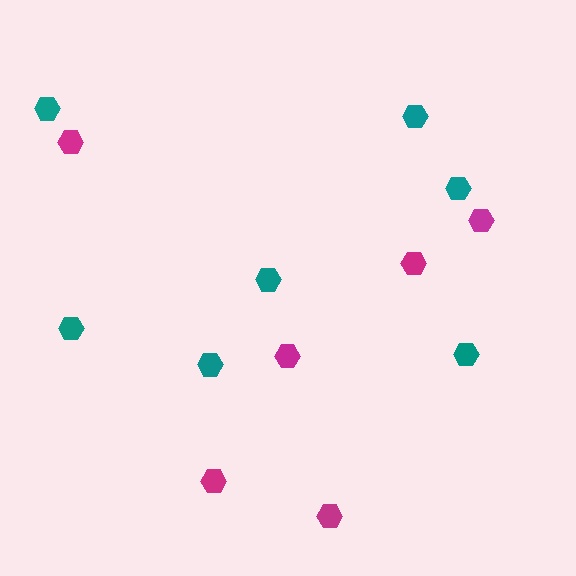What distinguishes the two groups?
There are 2 groups: one group of teal hexagons (7) and one group of magenta hexagons (6).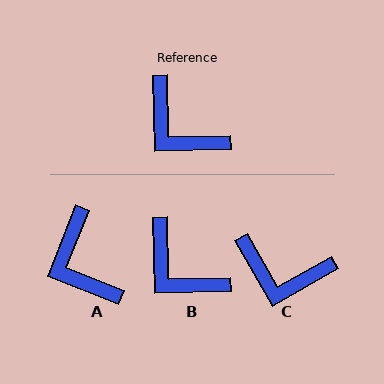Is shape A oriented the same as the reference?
No, it is off by about 23 degrees.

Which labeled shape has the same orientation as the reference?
B.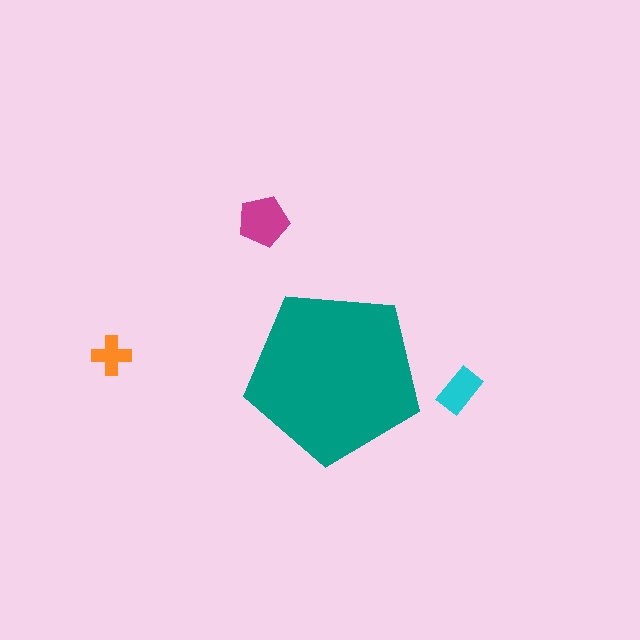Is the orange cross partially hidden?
No, the orange cross is fully visible.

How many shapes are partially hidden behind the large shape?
0 shapes are partially hidden.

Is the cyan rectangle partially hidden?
No, the cyan rectangle is fully visible.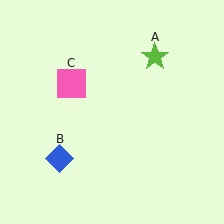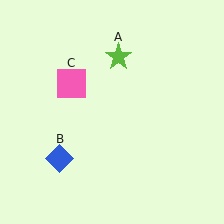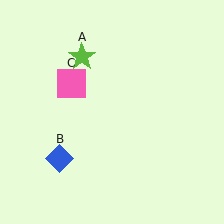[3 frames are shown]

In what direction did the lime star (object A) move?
The lime star (object A) moved left.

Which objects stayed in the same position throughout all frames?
Blue diamond (object B) and pink square (object C) remained stationary.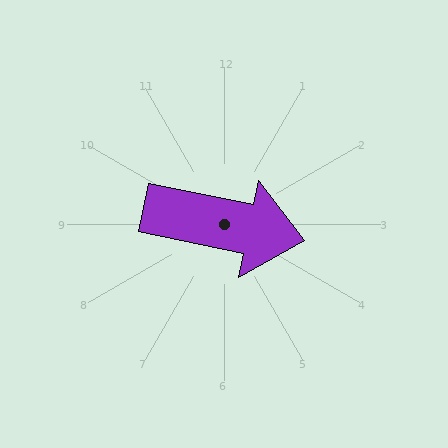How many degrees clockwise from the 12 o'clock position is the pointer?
Approximately 101 degrees.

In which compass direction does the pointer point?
East.